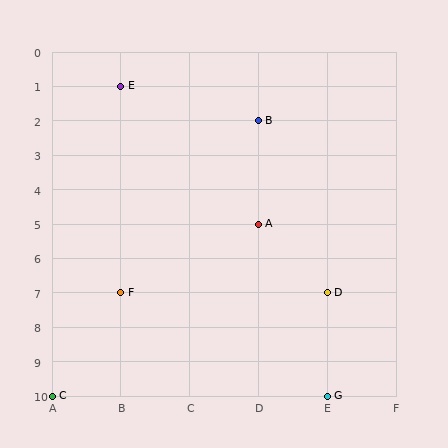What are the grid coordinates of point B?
Point B is at grid coordinates (D, 2).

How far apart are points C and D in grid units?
Points C and D are 4 columns and 3 rows apart (about 5.0 grid units diagonally).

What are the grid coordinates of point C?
Point C is at grid coordinates (A, 10).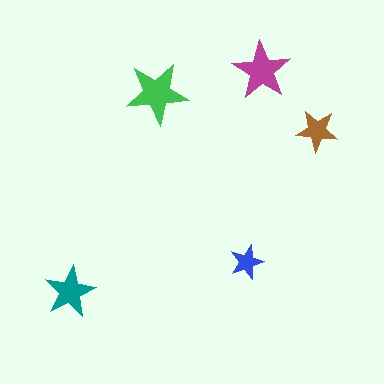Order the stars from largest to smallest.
the green one, the magenta one, the teal one, the brown one, the blue one.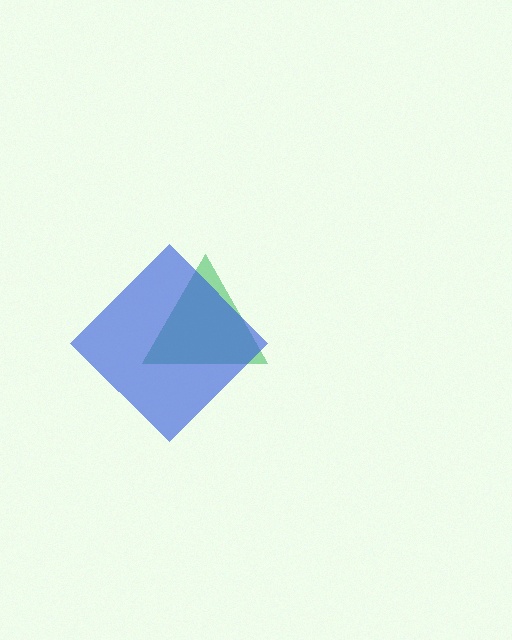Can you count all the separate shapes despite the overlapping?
Yes, there are 2 separate shapes.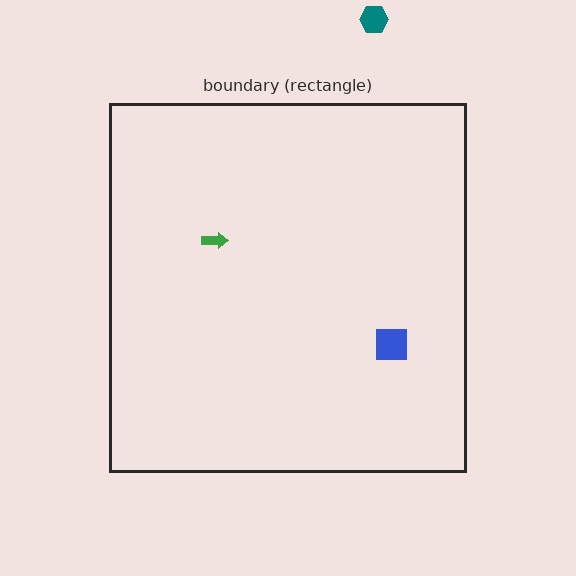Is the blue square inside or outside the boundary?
Inside.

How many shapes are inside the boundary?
2 inside, 1 outside.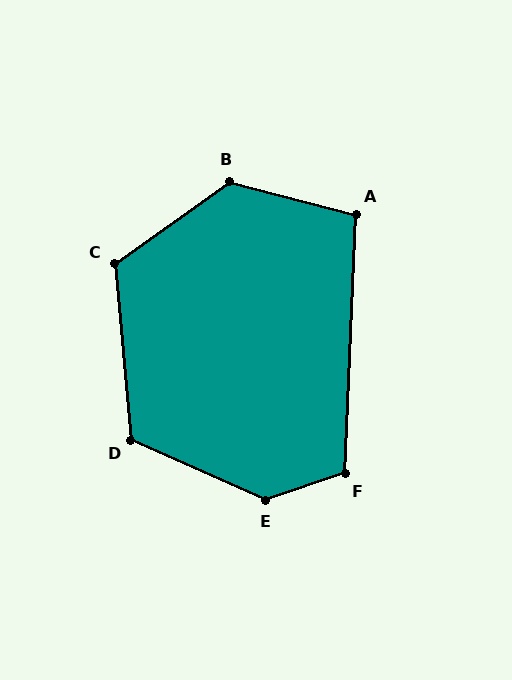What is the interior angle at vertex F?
Approximately 111 degrees (obtuse).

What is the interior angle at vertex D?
Approximately 119 degrees (obtuse).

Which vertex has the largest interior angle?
E, at approximately 137 degrees.